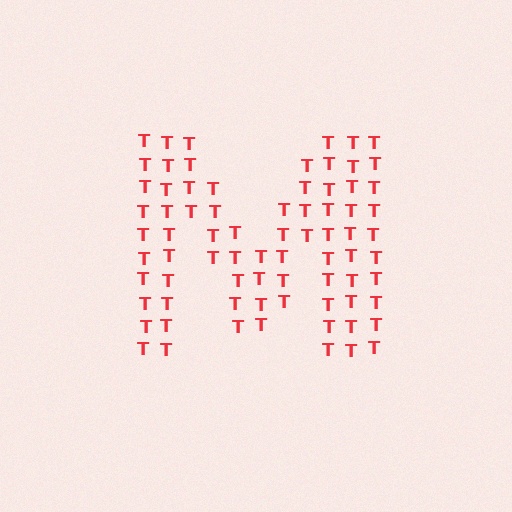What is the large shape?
The large shape is the letter M.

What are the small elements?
The small elements are letter T's.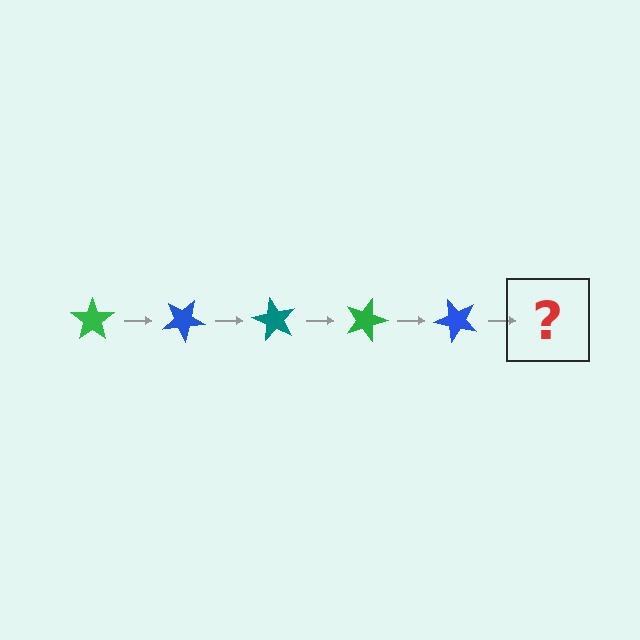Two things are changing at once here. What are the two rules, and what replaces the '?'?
The two rules are that it rotates 30 degrees each step and the color cycles through green, blue, and teal. The '?' should be a teal star, rotated 150 degrees from the start.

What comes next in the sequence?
The next element should be a teal star, rotated 150 degrees from the start.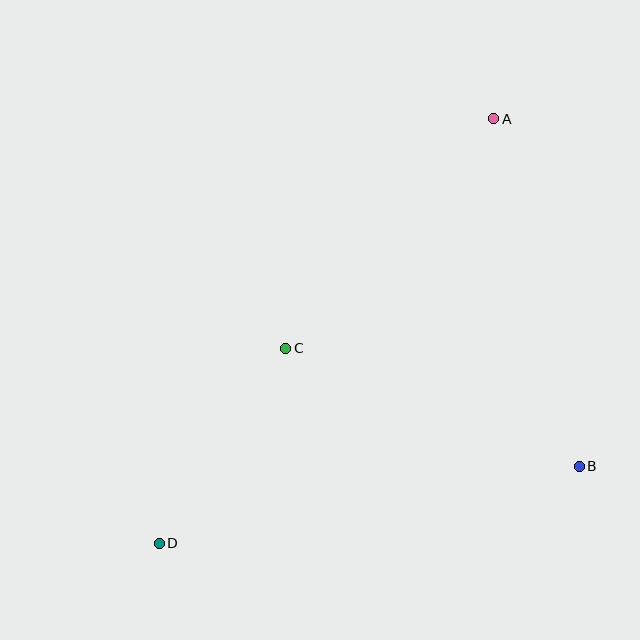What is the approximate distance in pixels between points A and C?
The distance between A and C is approximately 310 pixels.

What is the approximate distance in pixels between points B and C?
The distance between B and C is approximately 316 pixels.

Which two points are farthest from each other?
Points A and D are farthest from each other.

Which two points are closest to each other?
Points C and D are closest to each other.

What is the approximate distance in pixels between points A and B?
The distance between A and B is approximately 358 pixels.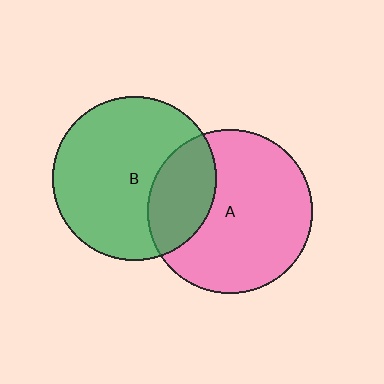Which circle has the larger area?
Circle A (pink).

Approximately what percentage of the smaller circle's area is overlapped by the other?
Approximately 25%.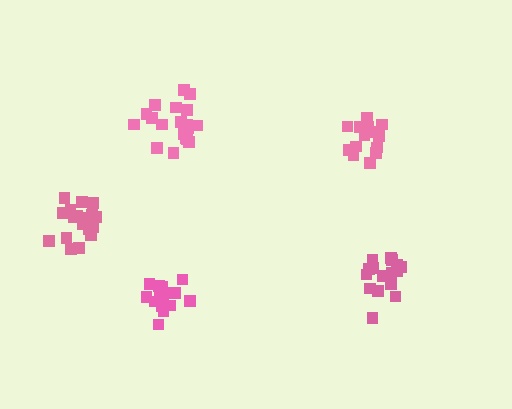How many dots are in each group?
Group 1: 17 dots, Group 2: 14 dots, Group 3: 18 dots, Group 4: 16 dots, Group 5: 19 dots (84 total).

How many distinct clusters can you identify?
There are 5 distinct clusters.